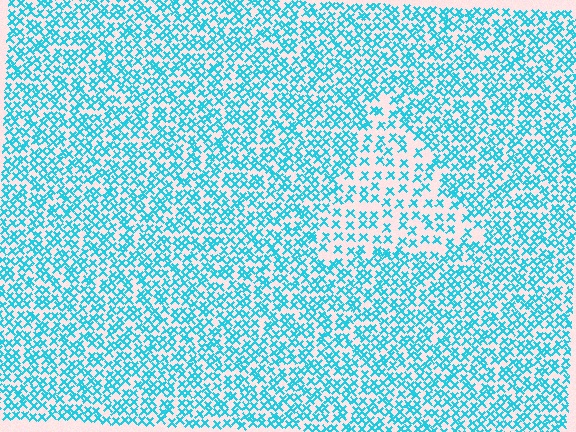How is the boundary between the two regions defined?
The boundary is defined by a change in element density (approximately 1.9x ratio). All elements are the same color, size, and shape.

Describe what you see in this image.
The image contains small cyan elements arranged at two different densities. A triangle-shaped region is visible where the elements are less densely packed than the surrounding area.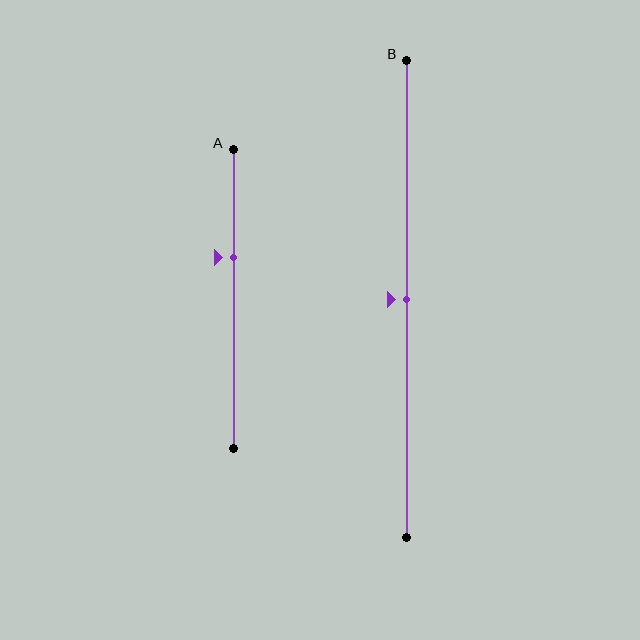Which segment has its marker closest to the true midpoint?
Segment B has its marker closest to the true midpoint.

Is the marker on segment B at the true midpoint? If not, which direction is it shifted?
Yes, the marker on segment B is at the true midpoint.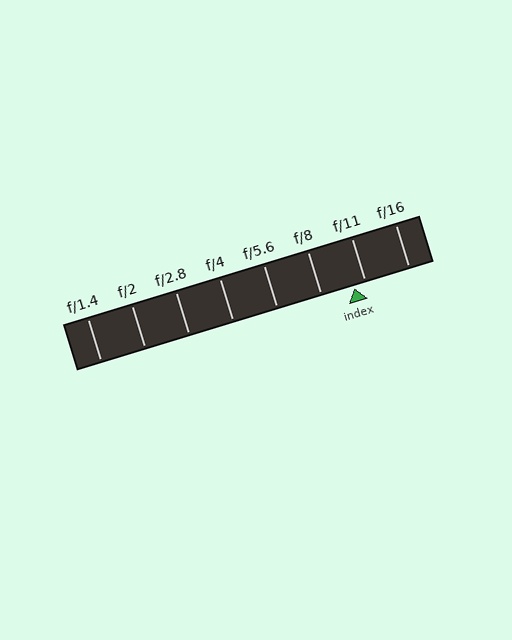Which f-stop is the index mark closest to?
The index mark is closest to f/11.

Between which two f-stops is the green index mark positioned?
The index mark is between f/8 and f/11.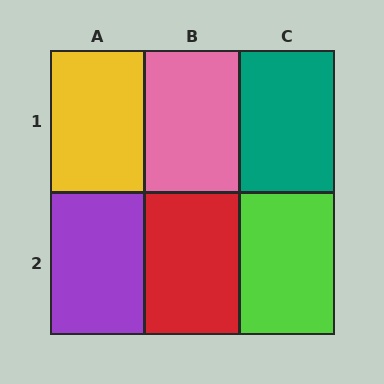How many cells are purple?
1 cell is purple.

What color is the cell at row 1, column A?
Yellow.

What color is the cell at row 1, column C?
Teal.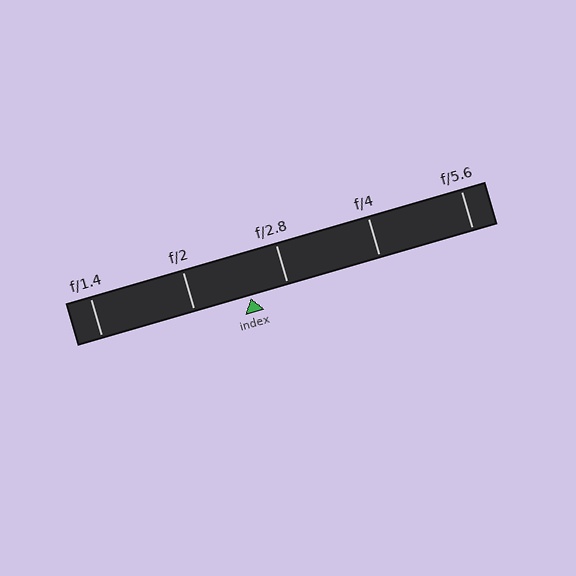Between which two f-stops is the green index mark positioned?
The index mark is between f/2 and f/2.8.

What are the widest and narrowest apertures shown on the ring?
The widest aperture shown is f/1.4 and the narrowest is f/5.6.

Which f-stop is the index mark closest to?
The index mark is closest to f/2.8.